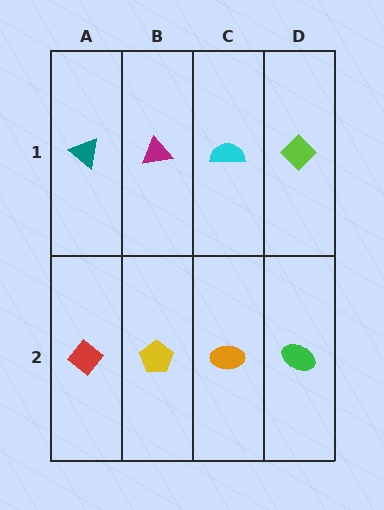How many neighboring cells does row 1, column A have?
2.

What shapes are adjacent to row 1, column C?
An orange ellipse (row 2, column C), a magenta triangle (row 1, column B), a lime diamond (row 1, column D).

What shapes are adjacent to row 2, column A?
A teal triangle (row 1, column A), a yellow pentagon (row 2, column B).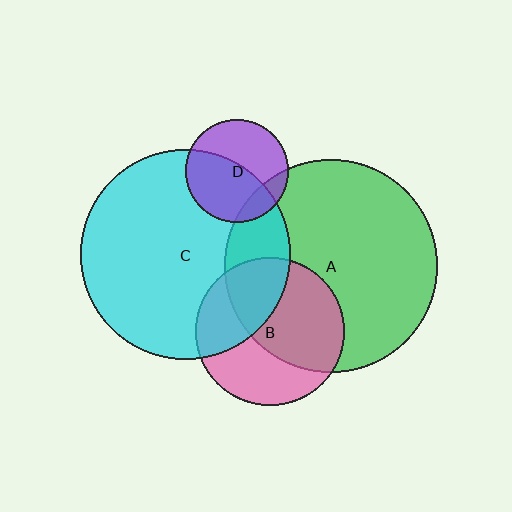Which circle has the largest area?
Circle A (green).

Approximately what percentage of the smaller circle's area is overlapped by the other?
Approximately 15%.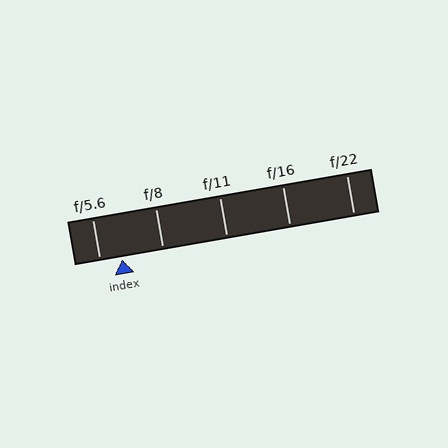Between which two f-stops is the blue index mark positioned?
The index mark is between f/5.6 and f/8.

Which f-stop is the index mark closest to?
The index mark is closest to f/5.6.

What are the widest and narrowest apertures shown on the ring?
The widest aperture shown is f/5.6 and the narrowest is f/22.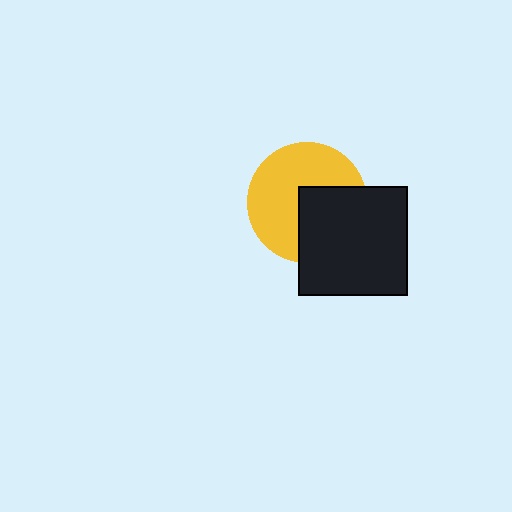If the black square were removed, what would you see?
You would see the complete yellow circle.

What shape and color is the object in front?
The object in front is a black square.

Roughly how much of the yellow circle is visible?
About half of it is visible (roughly 60%).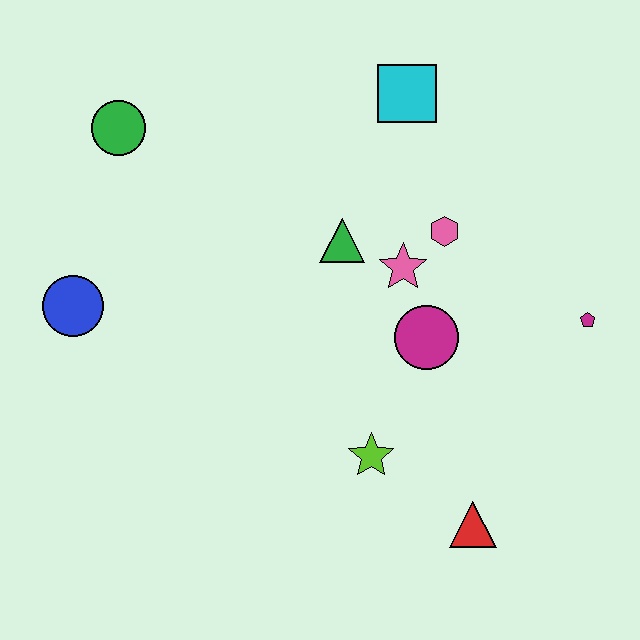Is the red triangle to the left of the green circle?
No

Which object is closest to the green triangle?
The pink star is closest to the green triangle.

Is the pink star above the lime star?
Yes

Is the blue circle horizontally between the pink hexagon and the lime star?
No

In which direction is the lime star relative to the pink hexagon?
The lime star is below the pink hexagon.